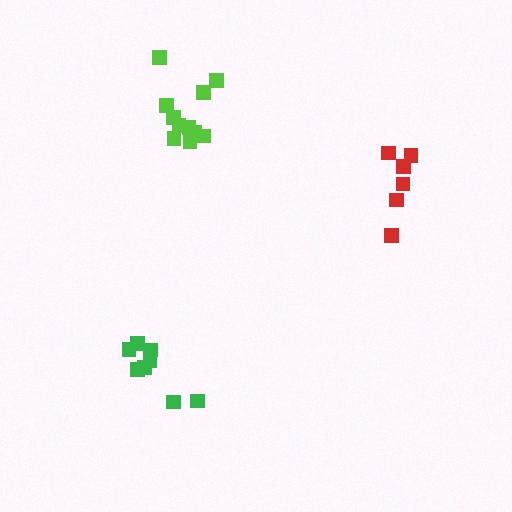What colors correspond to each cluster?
The clusters are colored: green, lime, red.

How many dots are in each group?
Group 1: 8 dots, Group 2: 11 dots, Group 3: 6 dots (25 total).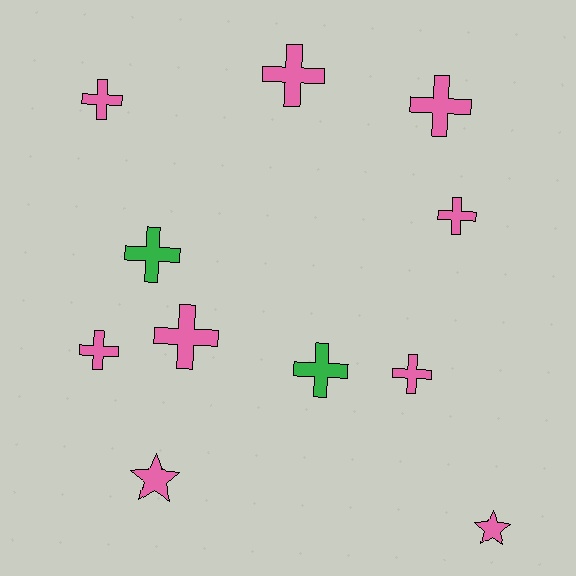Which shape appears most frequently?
Cross, with 9 objects.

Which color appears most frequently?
Pink, with 9 objects.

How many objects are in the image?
There are 11 objects.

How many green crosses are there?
There are 2 green crosses.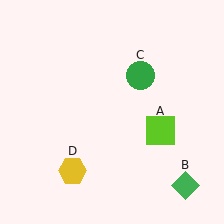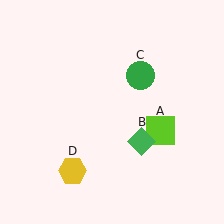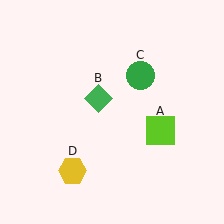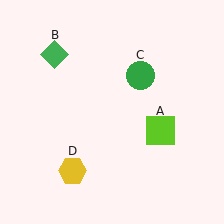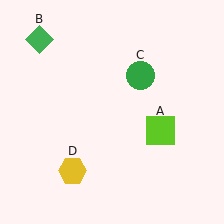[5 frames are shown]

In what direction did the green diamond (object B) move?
The green diamond (object B) moved up and to the left.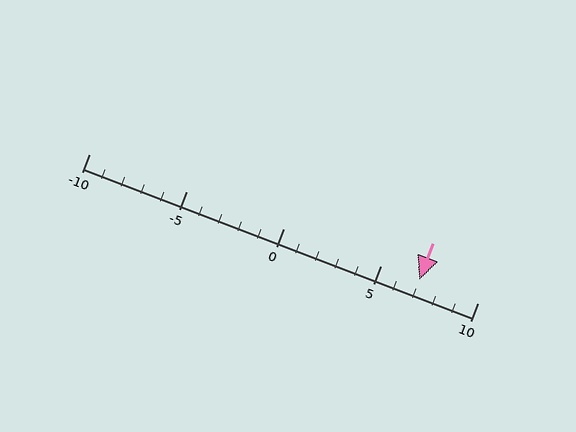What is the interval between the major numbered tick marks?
The major tick marks are spaced 5 units apart.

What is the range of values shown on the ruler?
The ruler shows values from -10 to 10.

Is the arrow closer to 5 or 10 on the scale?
The arrow is closer to 5.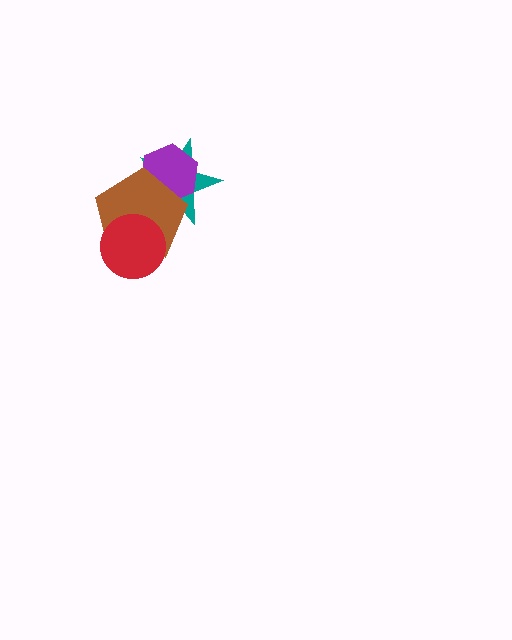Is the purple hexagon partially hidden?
Yes, it is partially covered by another shape.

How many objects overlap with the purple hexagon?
2 objects overlap with the purple hexagon.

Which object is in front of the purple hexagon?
The brown pentagon is in front of the purple hexagon.